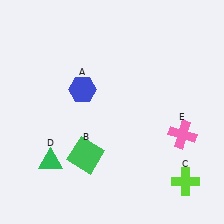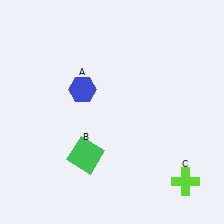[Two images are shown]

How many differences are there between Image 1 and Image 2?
There are 2 differences between the two images.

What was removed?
The green triangle (D), the pink cross (E) were removed in Image 2.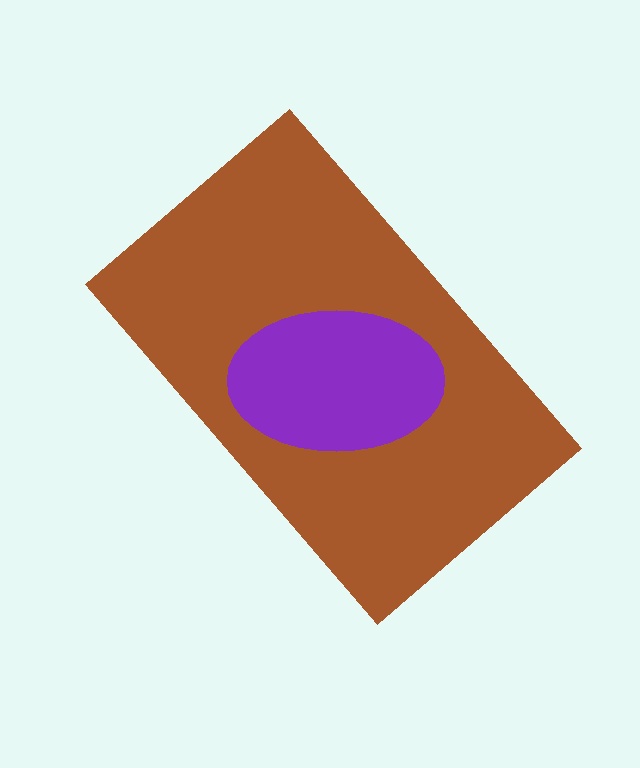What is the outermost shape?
The brown rectangle.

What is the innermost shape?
The purple ellipse.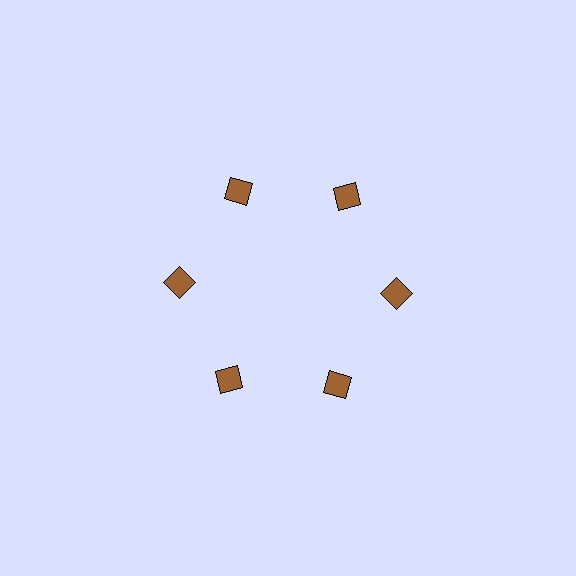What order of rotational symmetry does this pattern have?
This pattern has 6-fold rotational symmetry.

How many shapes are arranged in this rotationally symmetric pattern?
There are 6 shapes, arranged in 6 groups of 1.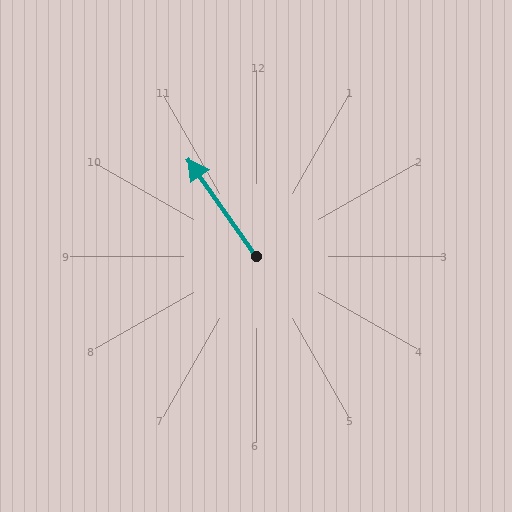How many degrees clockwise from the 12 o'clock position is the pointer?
Approximately 325 degrees.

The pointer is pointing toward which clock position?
Roughly 11 o'clock.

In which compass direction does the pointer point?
Northwest.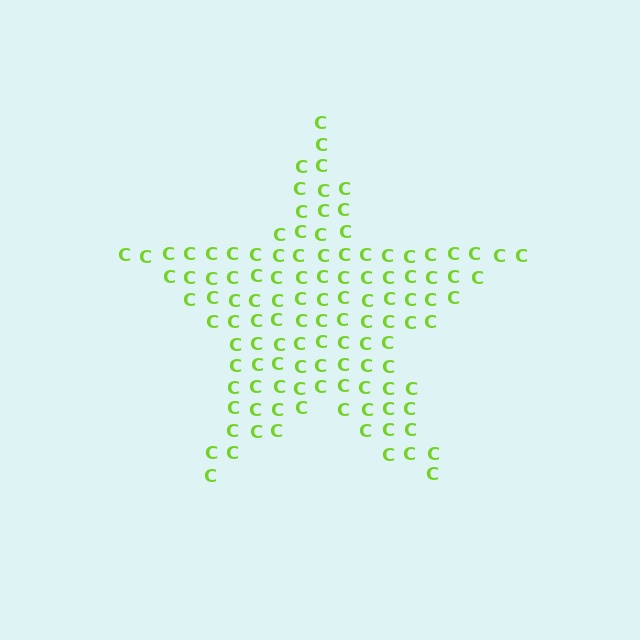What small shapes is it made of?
It is made of small letter C's.